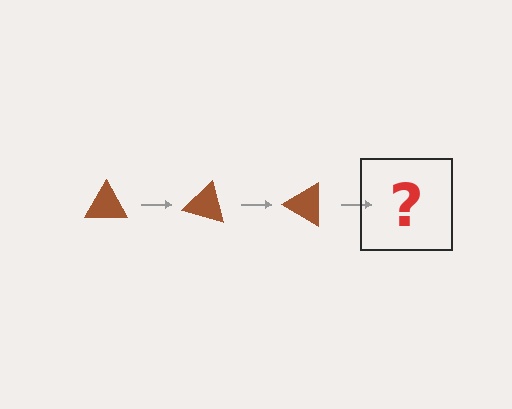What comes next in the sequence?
The next element should be a brown triangle rotated 45 degrees.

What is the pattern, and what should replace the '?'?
The pattern is that the triangle rotates 15 degrees each step. The '?' should be a brown triangle rotated 45 degrees.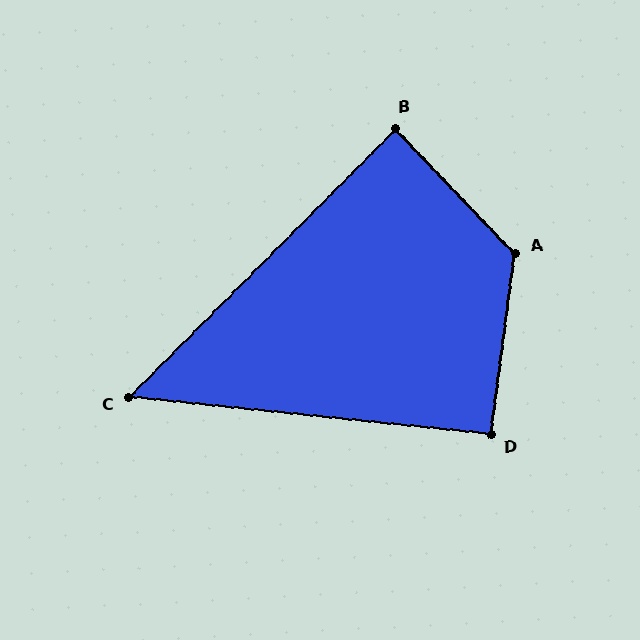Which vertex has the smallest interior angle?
C, at approximately 51 degrees.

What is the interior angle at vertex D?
Approximately 92 degrees (approximately right).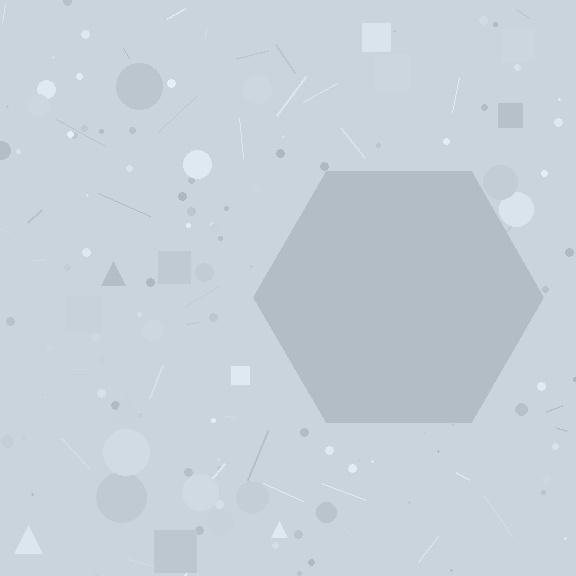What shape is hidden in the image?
A hexagon is hidden in the image.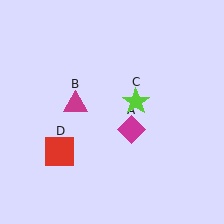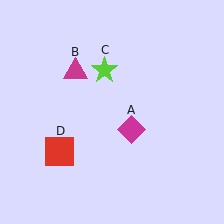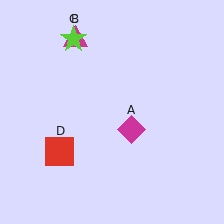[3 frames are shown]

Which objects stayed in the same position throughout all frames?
Magenta diamond (object A) and red square (object D) remained stationary.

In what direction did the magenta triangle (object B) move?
The magenta triangle (object B) moved up.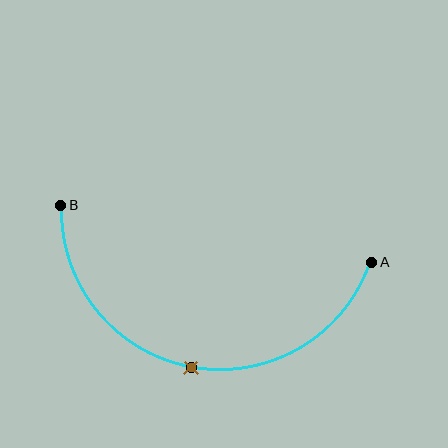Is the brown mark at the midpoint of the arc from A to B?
Yes. The brown mark lies on the arc at equal arc-length from both A and B — it is the arc midpoint.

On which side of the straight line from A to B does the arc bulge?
The arc bulges below the straight line connecting A and B.